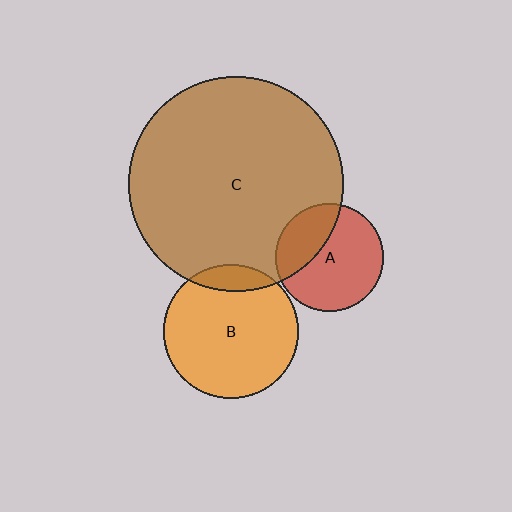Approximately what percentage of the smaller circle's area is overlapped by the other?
Approximately 10%.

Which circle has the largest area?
Circle C (brown).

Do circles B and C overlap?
Yes.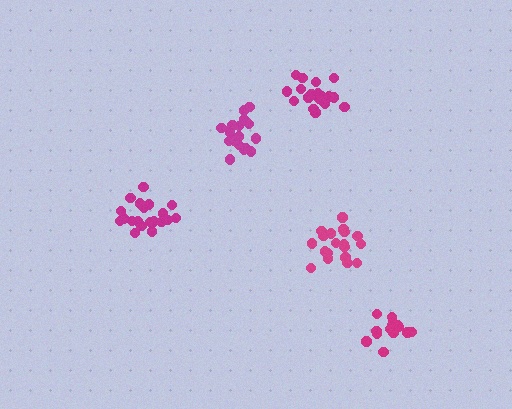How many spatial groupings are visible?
There are 5 spatial groupings.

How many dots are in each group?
Group 1: 14 dots, Group 2: 20 dots, Group 3: 20 dots, Group 4: 19 dots, Group 5: 19 dots (92 total).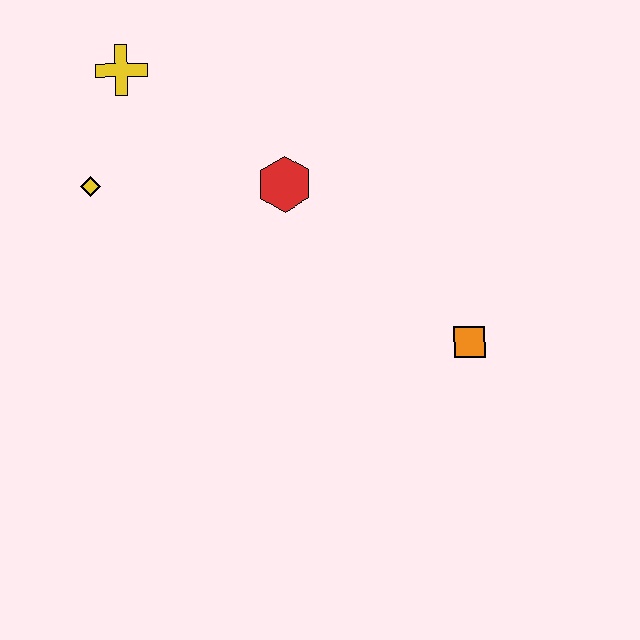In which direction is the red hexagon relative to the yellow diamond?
The red hexagon is to the right of the yellow diamond.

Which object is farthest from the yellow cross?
The orange square is farthest from the yellow cross.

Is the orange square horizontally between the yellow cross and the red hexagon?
No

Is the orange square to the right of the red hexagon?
Yes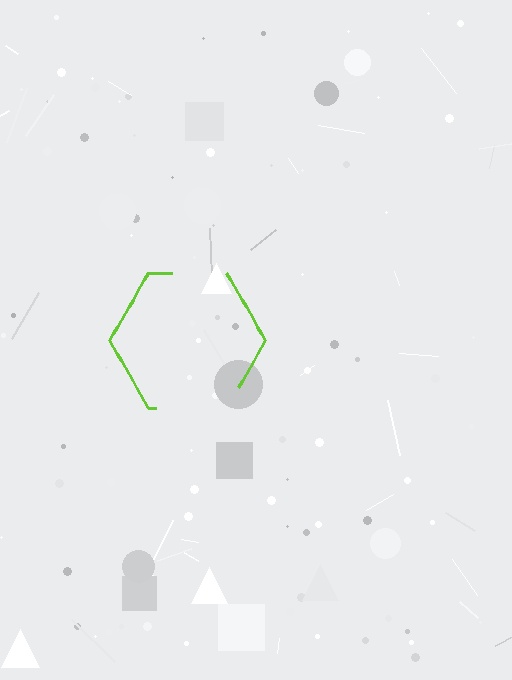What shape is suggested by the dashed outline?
The dashed outline suggests a hexagon.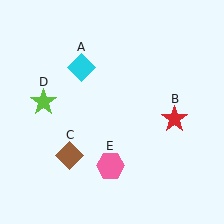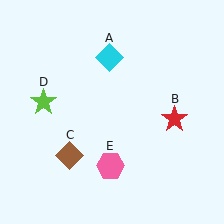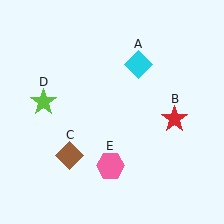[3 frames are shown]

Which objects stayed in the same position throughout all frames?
Red star (object B) and brown diamond (object C) and lime star (object D) and pink hexagon (object E) remained stationary.